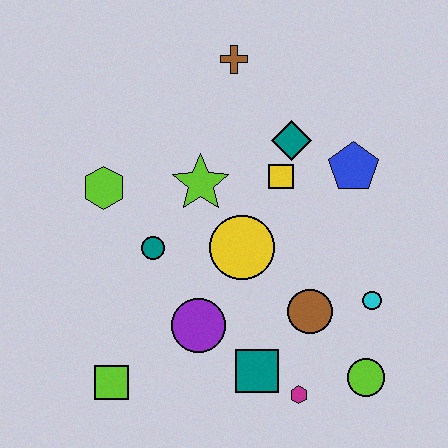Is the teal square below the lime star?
Yes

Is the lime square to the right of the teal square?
No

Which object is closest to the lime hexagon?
The teal circle is closest to the lime hexagon.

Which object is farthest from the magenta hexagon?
The brown cross is farthest from the magenta hexagon.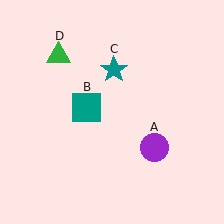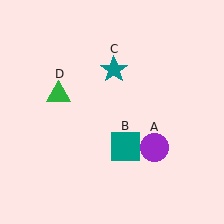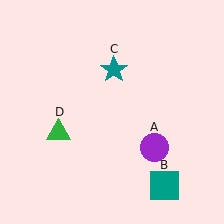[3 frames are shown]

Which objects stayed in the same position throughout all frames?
Purple circle (object A) and teal star (object C) remained stationary.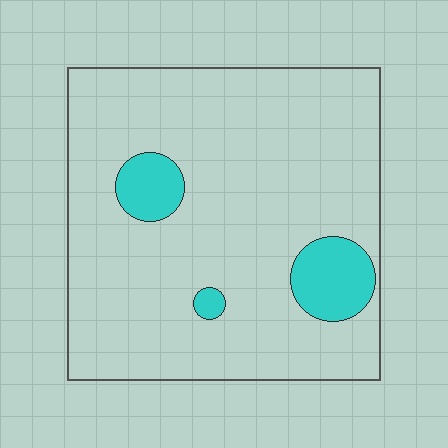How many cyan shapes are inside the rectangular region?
3.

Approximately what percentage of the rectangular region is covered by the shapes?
Approximately 10%.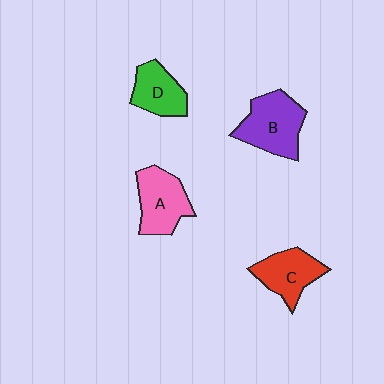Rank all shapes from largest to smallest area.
From largest to smallest: B (purple), A (pink), C (red), D (green).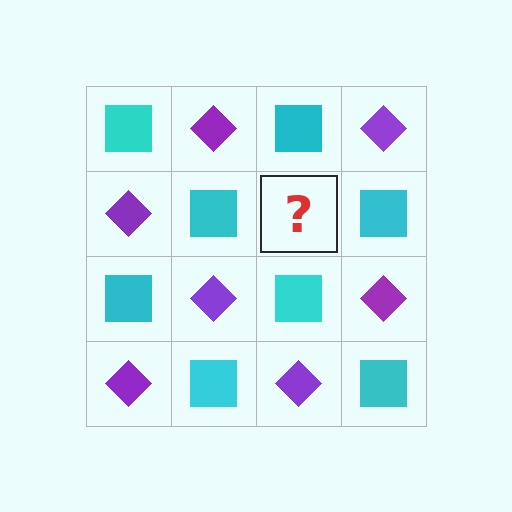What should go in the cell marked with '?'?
The missing cell should contain a purple diamond.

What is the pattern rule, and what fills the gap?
The rule is that it alternates cyan square and purple diamond in a checkerboard pattern. The gap should be filled with a purple diamond.